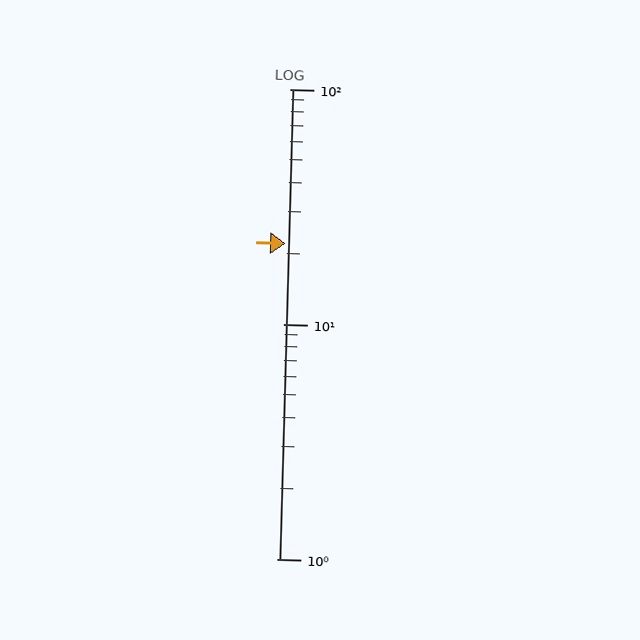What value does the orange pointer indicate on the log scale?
The pointer indicates approximately 22.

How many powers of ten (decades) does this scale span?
The scale spans 2 decades, from 1 to 100.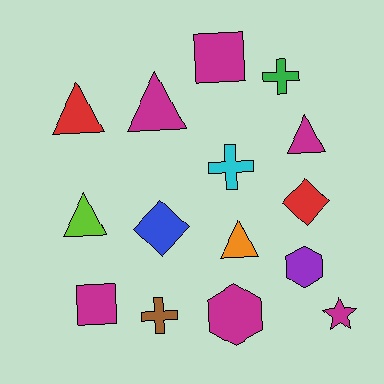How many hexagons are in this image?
There are 2 hexagons.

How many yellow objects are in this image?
There are no yellow objects.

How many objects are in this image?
There are 15 objects.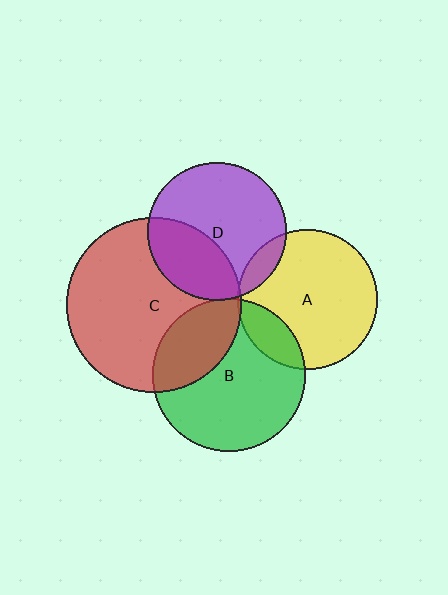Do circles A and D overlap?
Yes.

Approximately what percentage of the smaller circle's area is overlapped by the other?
Approximately 10%.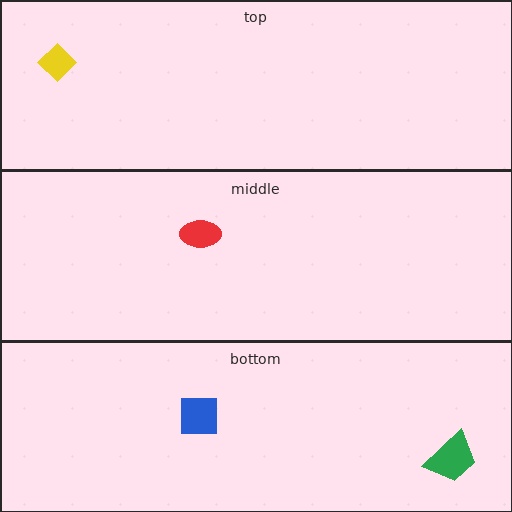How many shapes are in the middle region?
1.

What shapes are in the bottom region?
The green trapezoid, the blue square.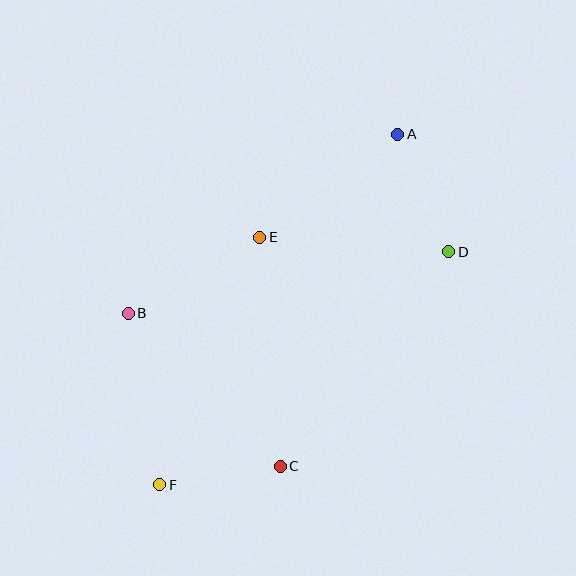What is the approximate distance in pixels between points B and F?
The distance between B and F is approximately 174 pixels.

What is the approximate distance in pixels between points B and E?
The distance between B and E is approximately 152 pixels.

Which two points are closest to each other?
Points C and F are closest to each other.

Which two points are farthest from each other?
Points A and F are farthest from each other.